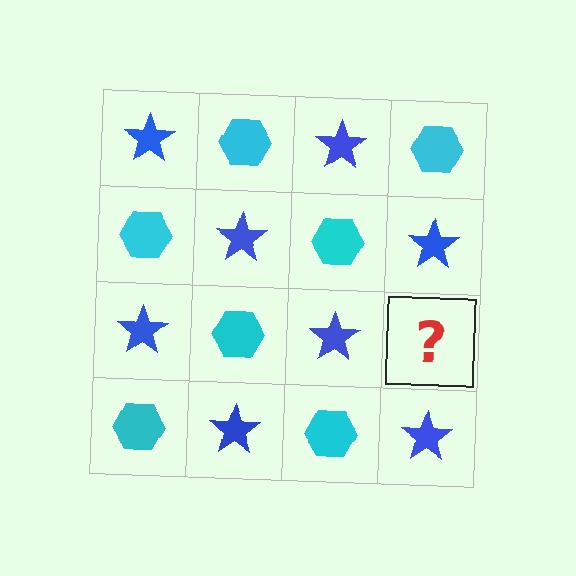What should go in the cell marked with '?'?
The missing cell should contain a cyan hexagon.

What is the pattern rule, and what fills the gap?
The rule is that it alternates blue star and cyan hexagon in a checkerboard pattern. The gap should be filled with a cyan hexagon.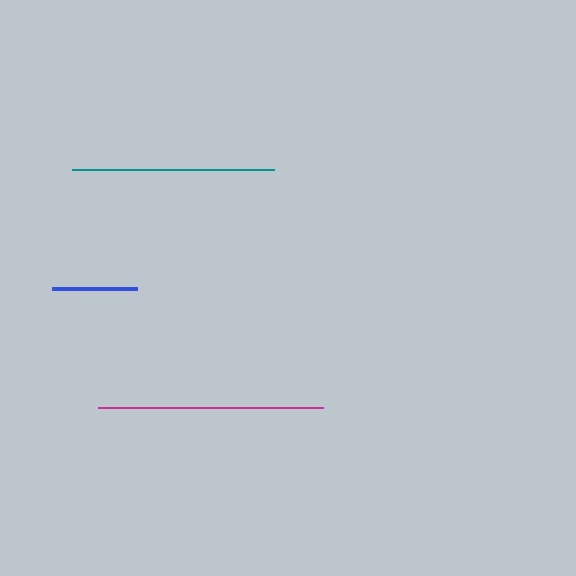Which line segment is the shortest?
The blue line is the shortest at approximately 85 pixels.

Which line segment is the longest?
The magenta line is the longest at approximately 224 pixels.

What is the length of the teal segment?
The teal segment is approximately 202 pixels long.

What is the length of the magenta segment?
The magenta segment is approximately 224 pixels long.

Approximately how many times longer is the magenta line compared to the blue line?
The magenta line is approximately 2.6 times the length of the blue line.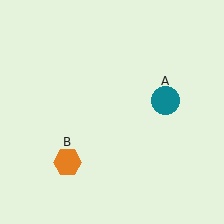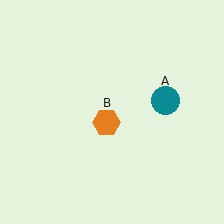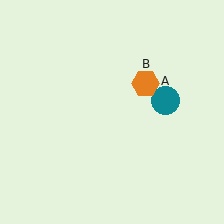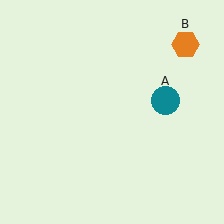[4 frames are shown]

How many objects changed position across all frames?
1 object changed position: orange hexagon (object B).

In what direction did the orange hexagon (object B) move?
The orange hexagon (object B) moved up and to the right.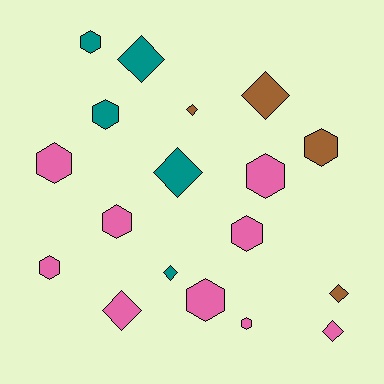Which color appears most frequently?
Pink, with 9 objects.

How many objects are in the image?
There are 18 objects.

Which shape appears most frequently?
Hexagon, with 10 objects.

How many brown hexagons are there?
There is 1 brown hexagon.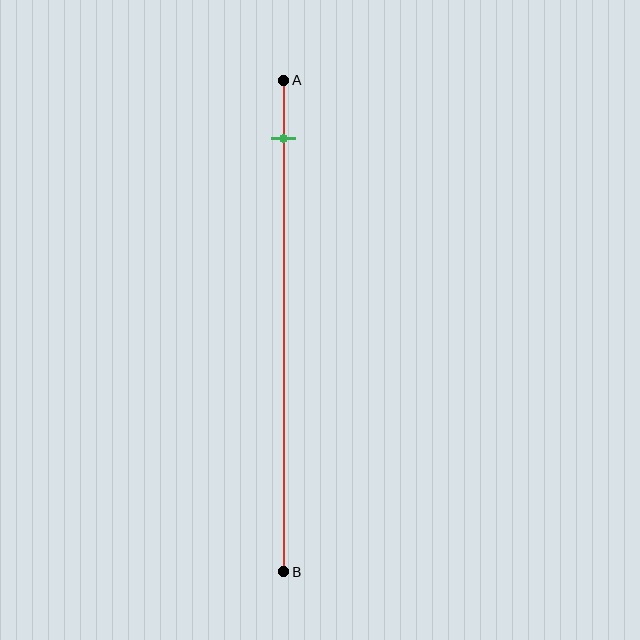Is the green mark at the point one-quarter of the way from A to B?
No, the mark is at about 10% from A, not at the 25% one-quarter point.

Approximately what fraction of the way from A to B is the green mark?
The green mark is approximately 10% of the way from A to B.